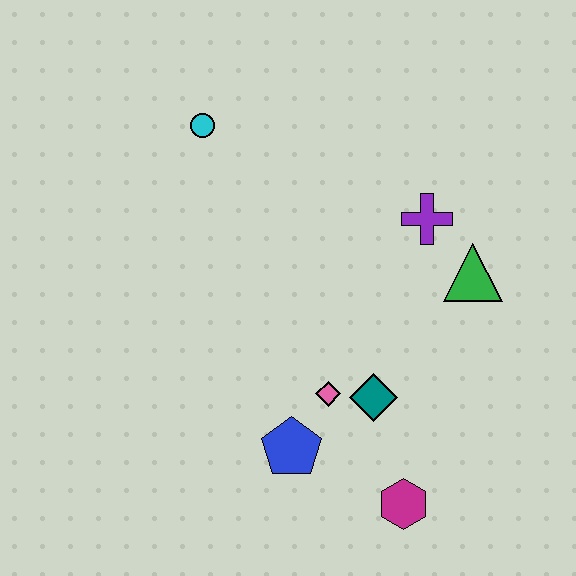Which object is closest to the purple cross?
The green triangle is closest to the purple cross.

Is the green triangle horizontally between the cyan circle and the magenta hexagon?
No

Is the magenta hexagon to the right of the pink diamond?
Yes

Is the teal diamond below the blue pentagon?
No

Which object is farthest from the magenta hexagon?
The cyan circle is farthest from the magenta hexagon.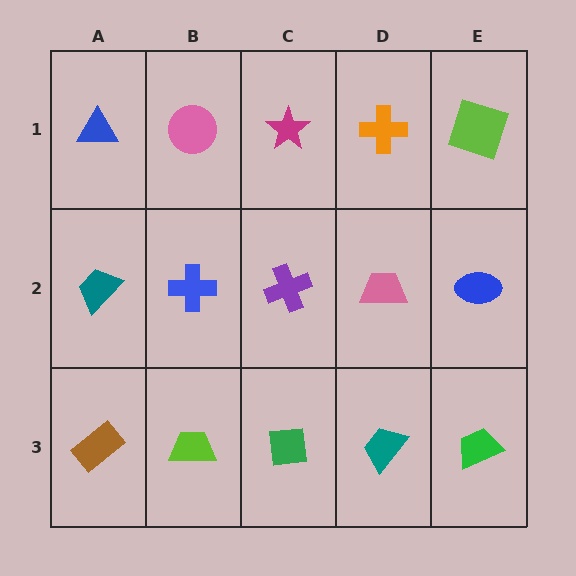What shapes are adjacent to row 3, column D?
A pink trapezoid (row 2, column D), a green square (row 3, column C), a green trapezoid (row 3, column E).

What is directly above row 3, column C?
A purple cross.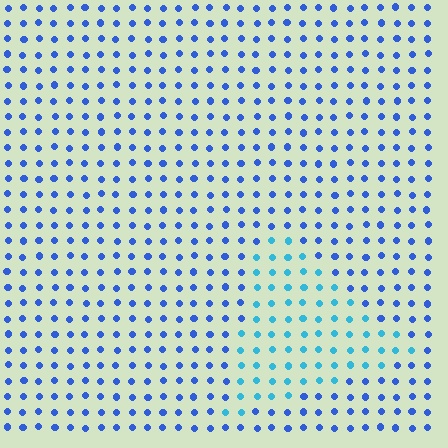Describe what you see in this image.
The image is filled with small blue elements in a uniform arrangement. A triangle-shaped region is visible where the elements are tinted to a slightly different hue, forming a subtle color boundary.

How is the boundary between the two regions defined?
The boundary is defined purely by a slight shift in hue (about 33 degrees). Spacing, size, and orientation are identical on both sides.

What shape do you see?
I see a triangle.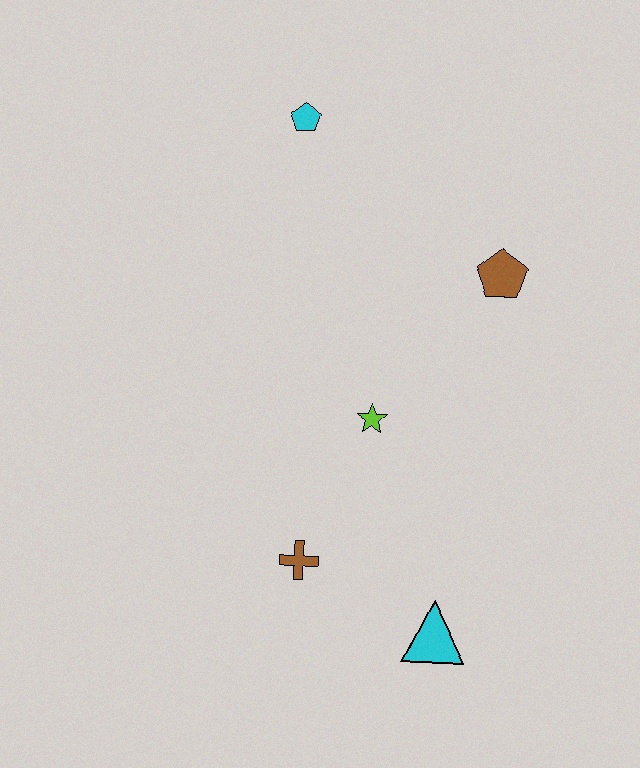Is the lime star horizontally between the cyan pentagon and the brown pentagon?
Yes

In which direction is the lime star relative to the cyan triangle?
The lime star is above the cyan triangle.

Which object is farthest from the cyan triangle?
The cyan pentagon is farthest from the cyan triangle.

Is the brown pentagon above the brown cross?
Yes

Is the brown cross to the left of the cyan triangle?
Yes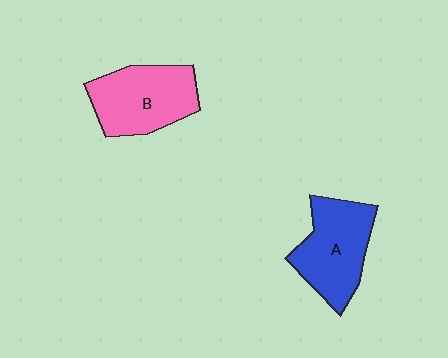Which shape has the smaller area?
Shape B (pink).